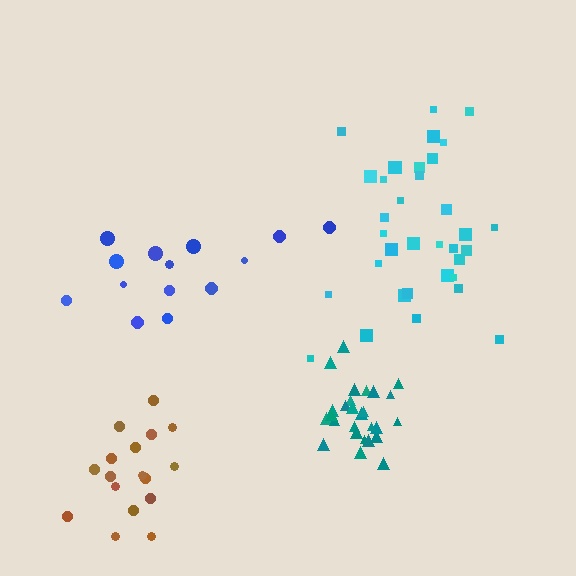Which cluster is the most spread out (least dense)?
Blue.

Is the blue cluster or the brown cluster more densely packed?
Brown.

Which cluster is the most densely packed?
Teal.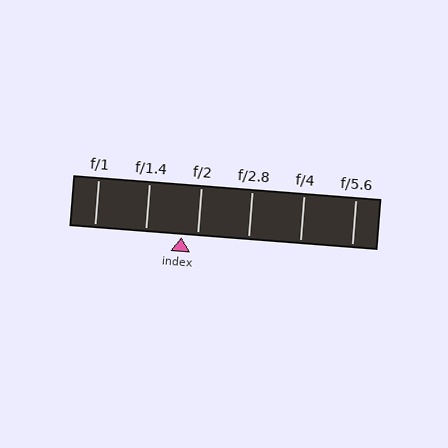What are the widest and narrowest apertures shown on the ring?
The widest aperture shown is f/1 and the narrowest is f/5.6.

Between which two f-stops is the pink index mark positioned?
The index mark is between f/1.4 and f/2.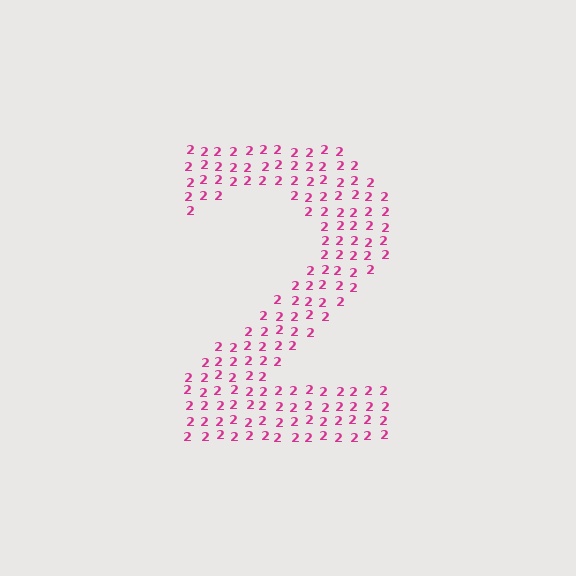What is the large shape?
The large shape is the digit 2.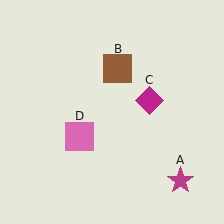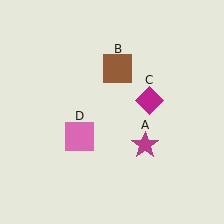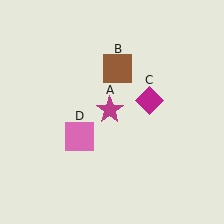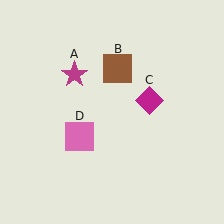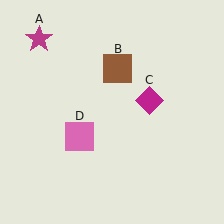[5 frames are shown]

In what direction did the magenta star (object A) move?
The magenta star (object A) moved up and to the left.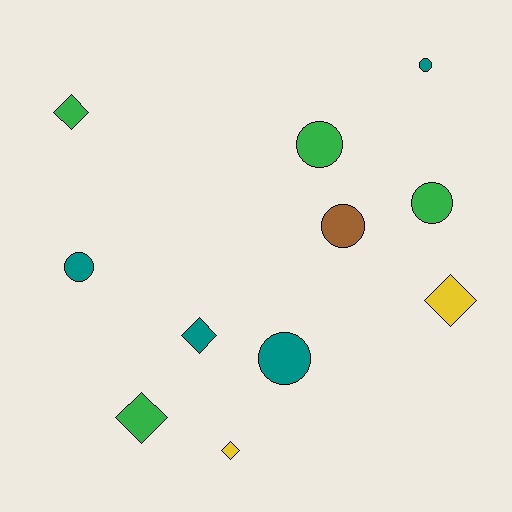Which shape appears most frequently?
Circle, with 6 objects.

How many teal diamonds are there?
There is 1 teal diamond.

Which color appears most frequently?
Teal, with 4 objects.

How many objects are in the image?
There are 11 objects.